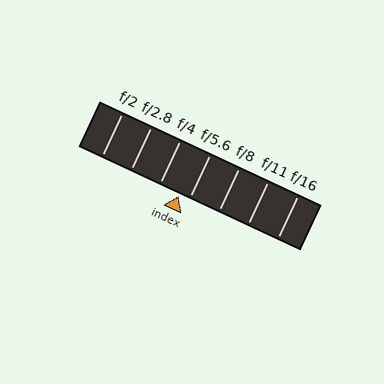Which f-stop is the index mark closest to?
The index mark is closest to f/5.6.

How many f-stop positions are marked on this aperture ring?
There are 7 f-stop positions marked.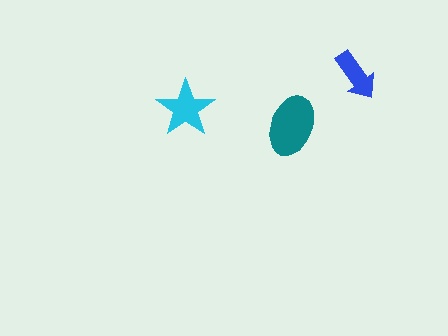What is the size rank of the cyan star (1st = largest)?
2nd.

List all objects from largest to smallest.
The teal ellipse, the cyan star, the blue arrow.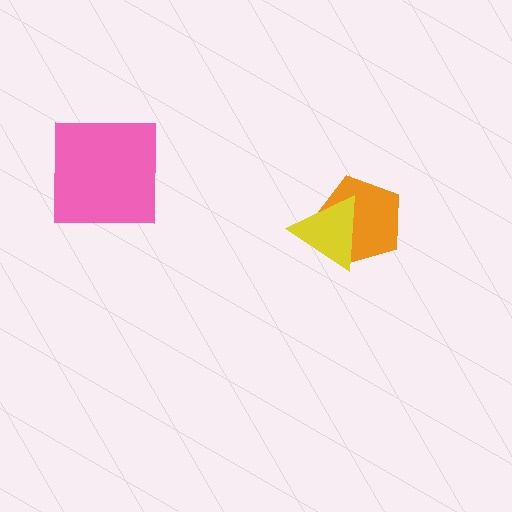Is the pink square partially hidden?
No, no other shape covers it.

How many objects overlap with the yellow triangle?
1 object overlaps with the yellow triangle.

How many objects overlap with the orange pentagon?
1 object overlaps with the orange pentagon.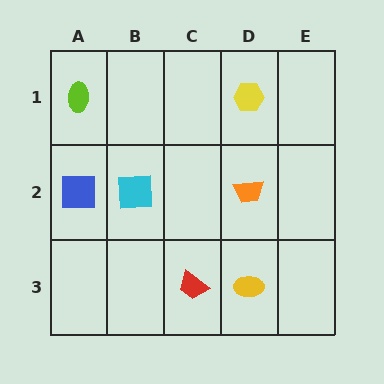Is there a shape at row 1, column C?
No, that cell is empty.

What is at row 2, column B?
A cyan square.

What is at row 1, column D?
A yellow hexagon.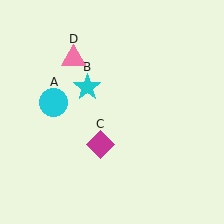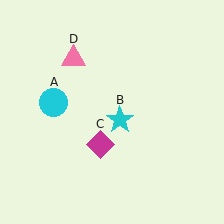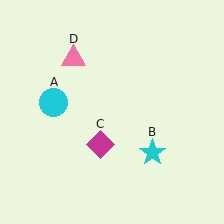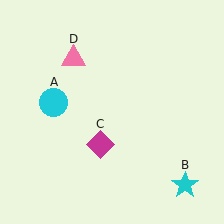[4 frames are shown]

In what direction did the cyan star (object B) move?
The cyan star (object B) moved down and to the right.